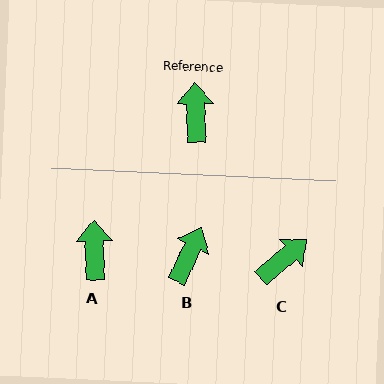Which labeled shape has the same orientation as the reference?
A.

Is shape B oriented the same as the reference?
No, it is off by about 28 degrees.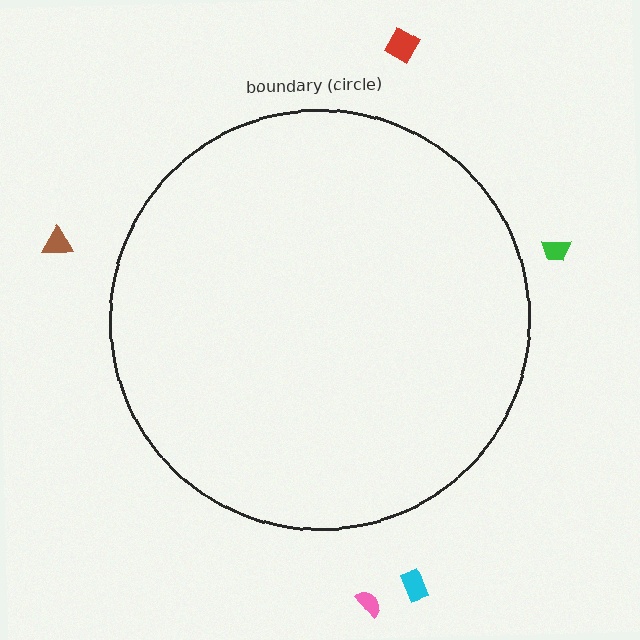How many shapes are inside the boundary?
0 inside, 5 outside.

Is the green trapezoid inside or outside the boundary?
Outside.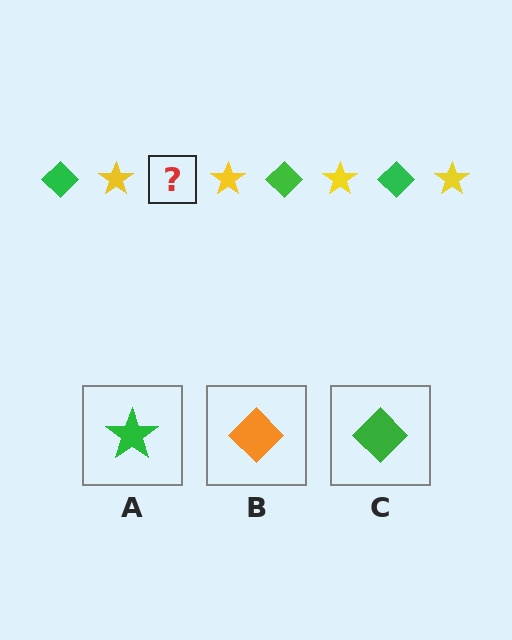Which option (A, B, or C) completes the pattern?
C.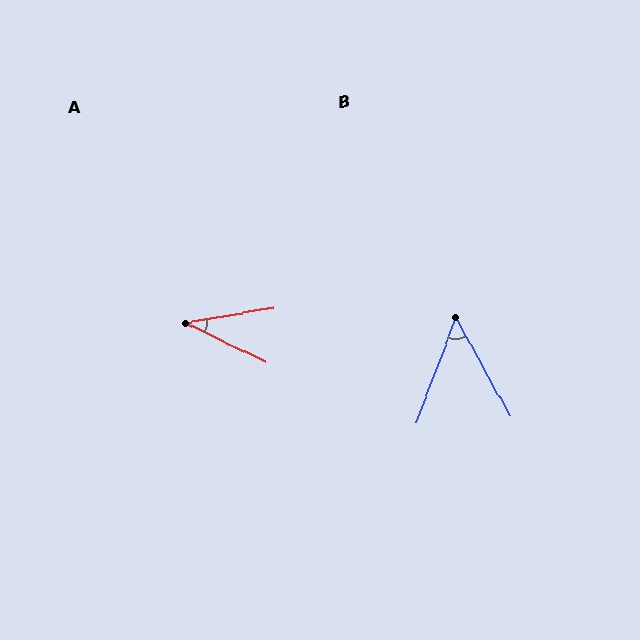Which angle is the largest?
B, at approximately 49 degrees.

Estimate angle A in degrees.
Approximately 36 degrees.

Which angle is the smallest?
A, at approximately 36 degrees.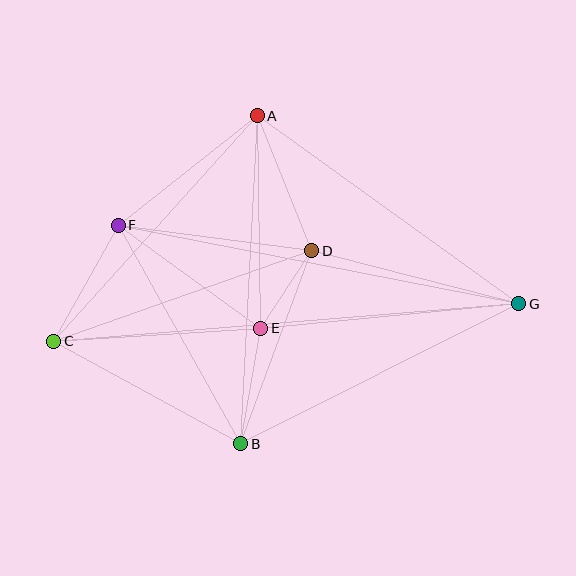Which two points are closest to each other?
Points D and E are closest to each other.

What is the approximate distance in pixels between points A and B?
The distance between A and B is approximately 328 pixels.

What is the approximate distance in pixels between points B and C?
The distance between B and C is approximately 213 pixels.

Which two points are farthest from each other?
Points C and G are farthest from each other.